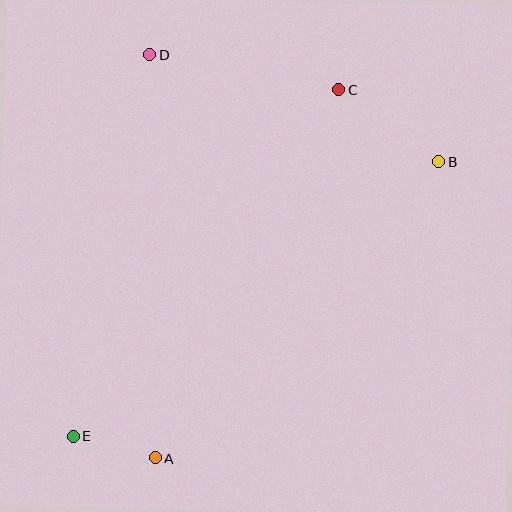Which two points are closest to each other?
Points A and E are closest to each other.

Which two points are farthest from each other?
Points B and E are farthest from each other.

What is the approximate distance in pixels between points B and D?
The distance between B and D is approximately 308 pixels.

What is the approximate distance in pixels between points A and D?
The distance between A and D is approximately 404 pixels.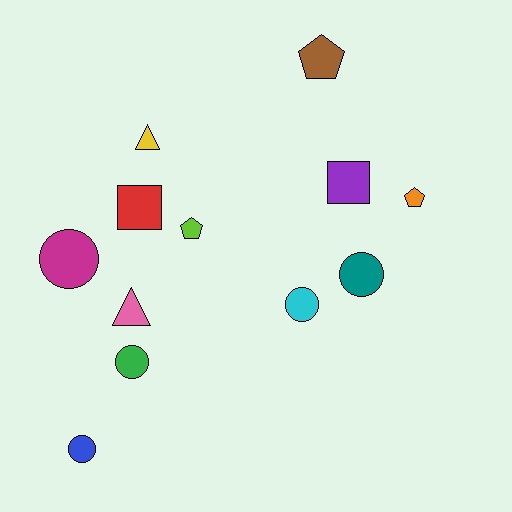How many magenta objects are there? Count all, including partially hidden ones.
There is 1 magenta object.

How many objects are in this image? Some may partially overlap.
There are 12 objects.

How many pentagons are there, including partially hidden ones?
There are 3 pentagons.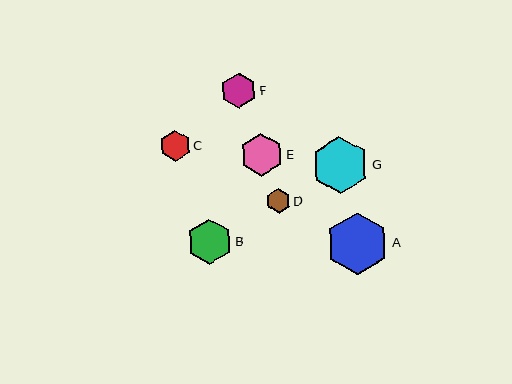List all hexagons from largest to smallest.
From largest to smallest: A, G, B, E, F, C, D.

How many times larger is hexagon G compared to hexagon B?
Hexagon G is approximately 1.3 times the size of hexagon B.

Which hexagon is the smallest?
Hexagon D is the smallest with a size of approximately 25 pixels.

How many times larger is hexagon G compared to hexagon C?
Hexagon G is approximately 1.9 times the size of hexagon C.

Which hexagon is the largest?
Hexagon A is the largest with a size of approximately 62 pixels.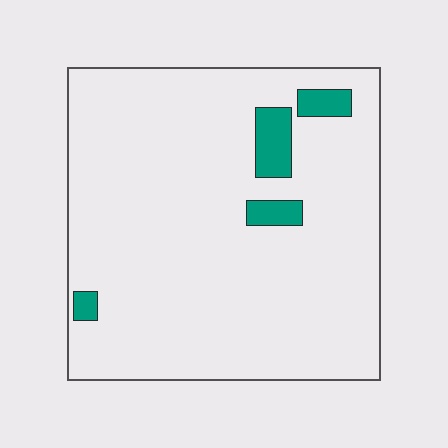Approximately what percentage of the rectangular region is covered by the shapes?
Approximately 5%.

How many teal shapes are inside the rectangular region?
4.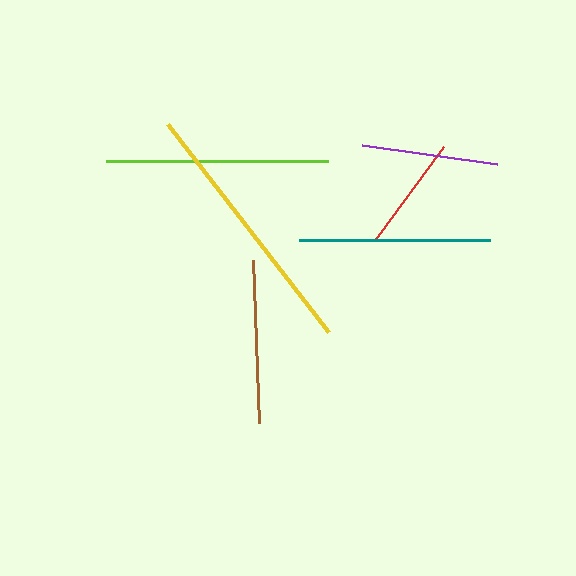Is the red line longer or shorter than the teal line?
The teal line is longer than the red line.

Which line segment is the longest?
The yellow line is the longest at approximately 264 pixels.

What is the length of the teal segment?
The teal segment is approximately 190 pixels long.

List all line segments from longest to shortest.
From longest to shortest: yellow, lime, teal, brown, purple, red.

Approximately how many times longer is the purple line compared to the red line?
The purple line is approximately 1.2 times the length of the red line.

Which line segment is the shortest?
The red line is the shortest at approximately 116 pixels.